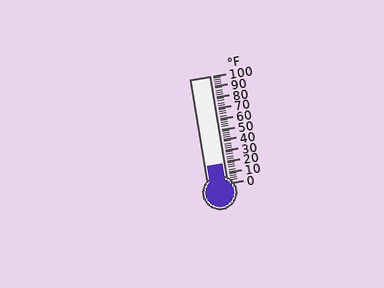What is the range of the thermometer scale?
The thermometer scale ranges from 0°F to 100°F.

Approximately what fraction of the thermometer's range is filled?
The thermometer is filled to approximately 20% of its range.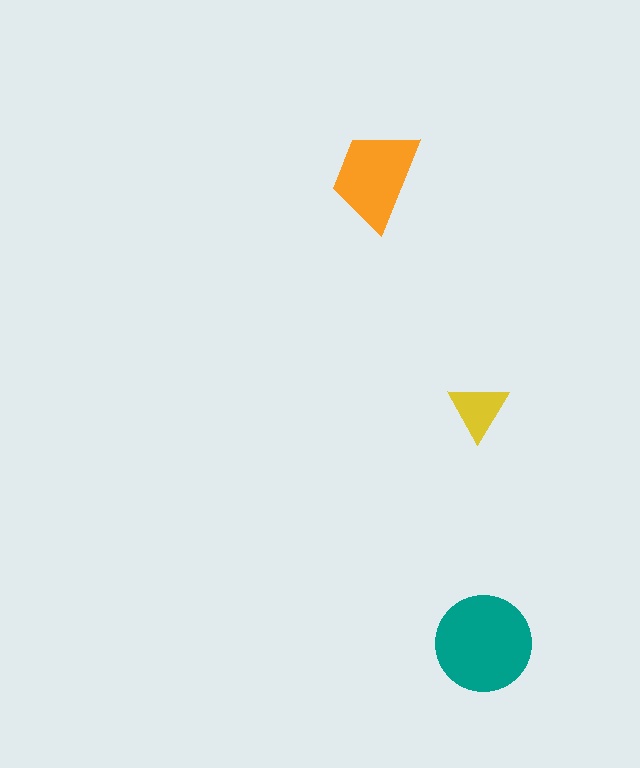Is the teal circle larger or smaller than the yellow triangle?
Larger.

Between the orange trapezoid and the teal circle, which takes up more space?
The teal circle.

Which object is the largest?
The teal circle.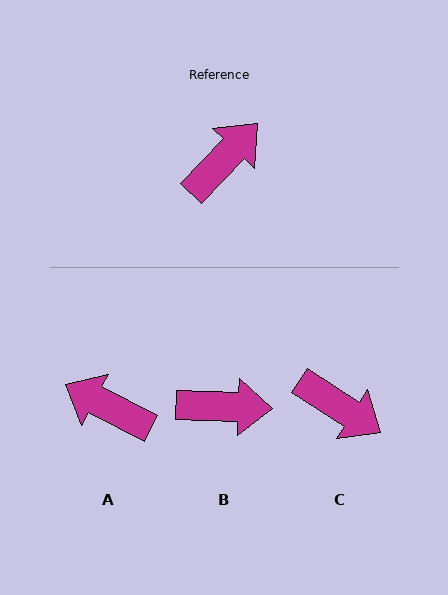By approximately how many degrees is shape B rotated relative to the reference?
Approximately 49 degrees clockwise.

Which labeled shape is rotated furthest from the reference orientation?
A, about 106 degrees away.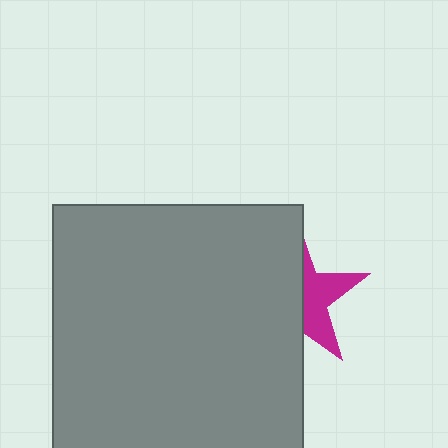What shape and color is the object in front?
The object in front is a gray square.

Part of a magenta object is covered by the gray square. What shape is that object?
It is a star.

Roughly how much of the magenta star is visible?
A small part of it is visible (roughly 41%).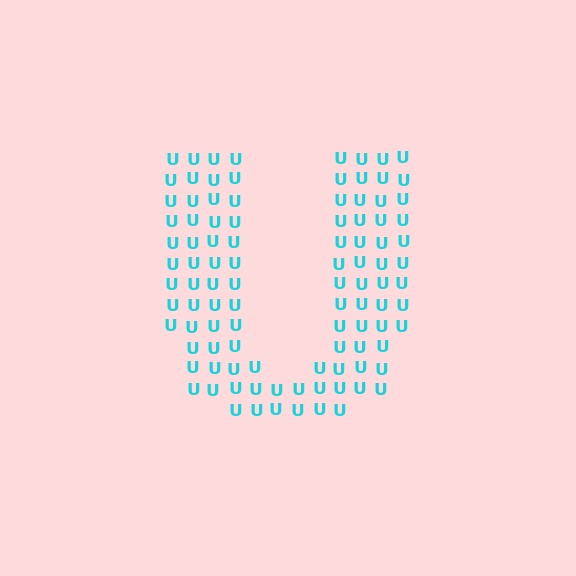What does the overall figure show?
The overall figure shows the letter U.